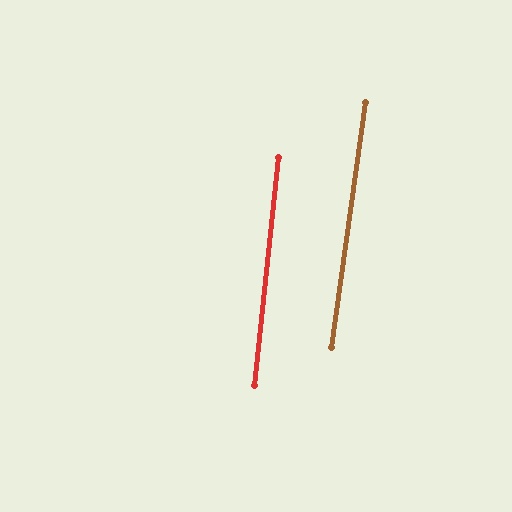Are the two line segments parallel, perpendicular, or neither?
Parallel — their directions differ by only 2.0°.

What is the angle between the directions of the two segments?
Approximately 2 degrees.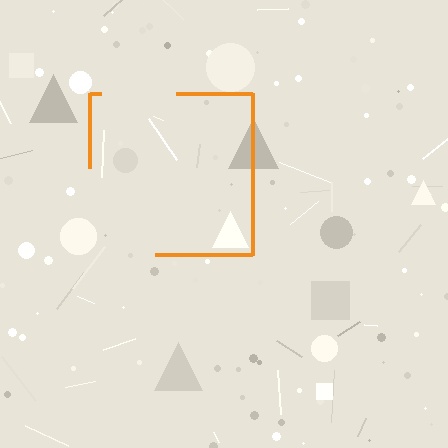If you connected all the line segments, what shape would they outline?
They would outline a square.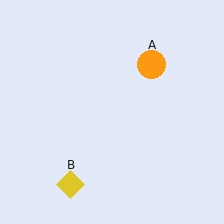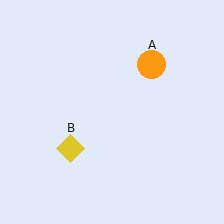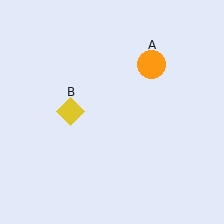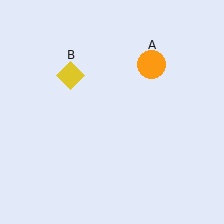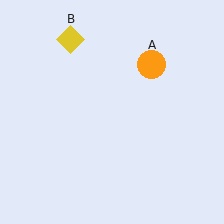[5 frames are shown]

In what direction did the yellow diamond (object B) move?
The yellow diamond (object B) moved up.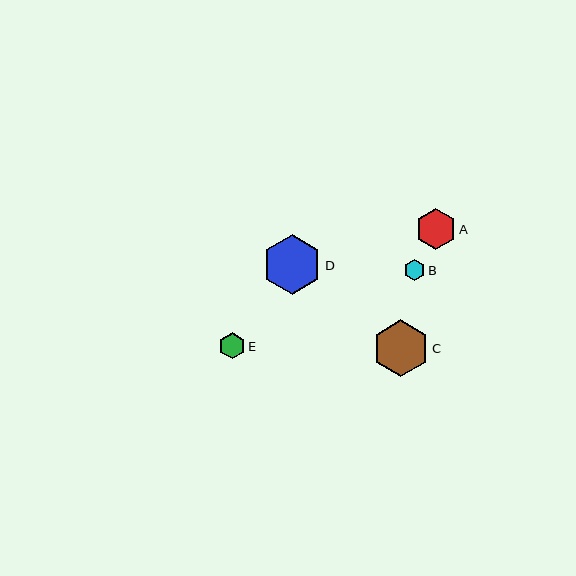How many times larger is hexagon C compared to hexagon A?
Hexagon C is approximately 1.4 times the size of hexagon A.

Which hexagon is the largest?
Hexagon D is the largest with a size of approximately 59 pixels.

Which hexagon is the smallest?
Hexagon B is the smallest with a size of approximately 21 pixels.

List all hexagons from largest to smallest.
From largest to smallest: D, C, A, E, B.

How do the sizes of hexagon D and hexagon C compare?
Hexagon D and hexagon C are approximately the same size.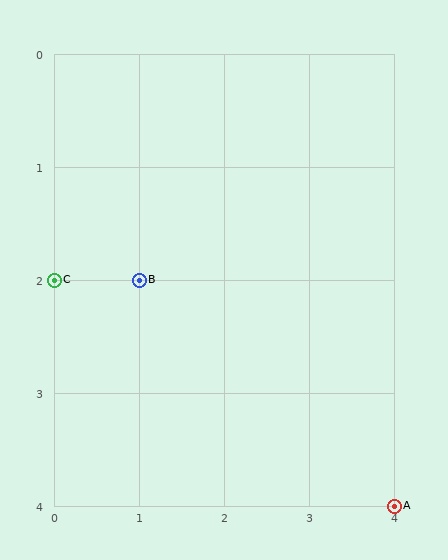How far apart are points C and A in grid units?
Points C and A are 4 columns and 2 rows apart (about 4.5 grid units diagonally).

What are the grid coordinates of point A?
Point A is at grid coordinates (4, 4).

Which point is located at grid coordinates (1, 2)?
Point B is at (1, 2).